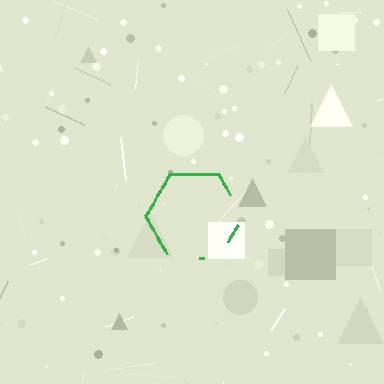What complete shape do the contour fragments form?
The contour fragments form a hexagon.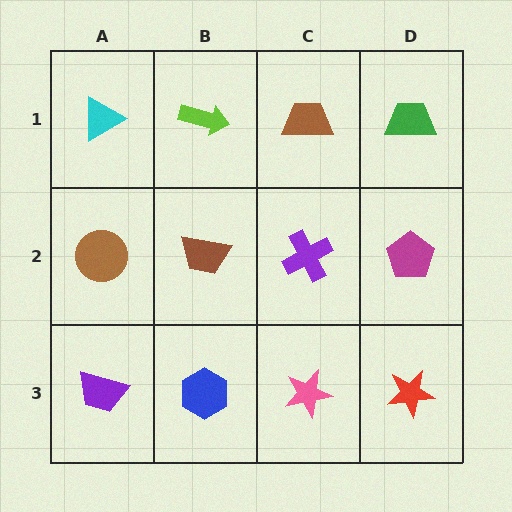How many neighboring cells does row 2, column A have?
3.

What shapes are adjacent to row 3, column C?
A purple cross (row 2, column C), a blue hexagon (row 3, column B), a red star (row 3, column D).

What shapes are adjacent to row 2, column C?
A brown trapezoid (row 1, column C), a pink star (row 3, column C), a brown trapezoid (row 2, column B), a magenta pentagon (row 2, column D).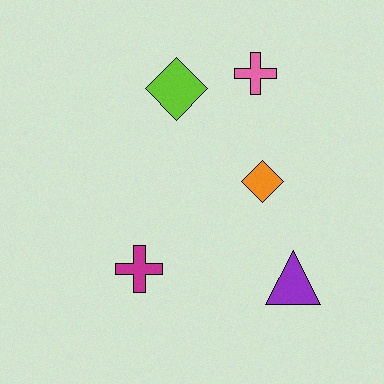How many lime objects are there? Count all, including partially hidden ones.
There is 1 lime object.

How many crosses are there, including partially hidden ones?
There are 2 crosses.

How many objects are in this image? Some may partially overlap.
There are 5 objects.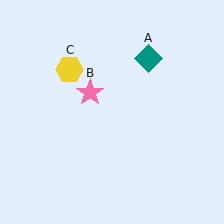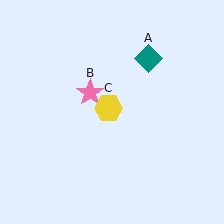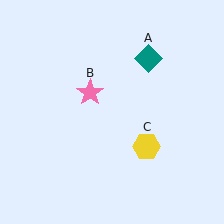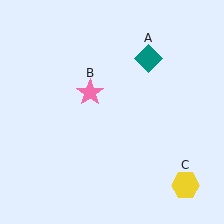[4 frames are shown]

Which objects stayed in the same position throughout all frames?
Teal diamond (object A) and pink star (object B) remained stationary.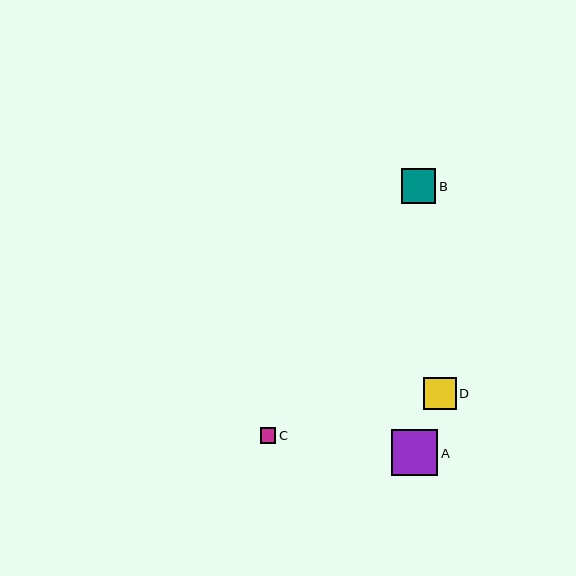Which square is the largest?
Square A is the largest with a size of approximately 46 pixels.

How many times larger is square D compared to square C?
Square D is approximately 2.1 times the size of square C.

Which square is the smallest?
Square C is the smallest with a size of approximately 15 pixels.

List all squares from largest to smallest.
From largest to smallest: A, B, D, C.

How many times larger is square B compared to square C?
Square B is approximately 2.2 times the size of square C.